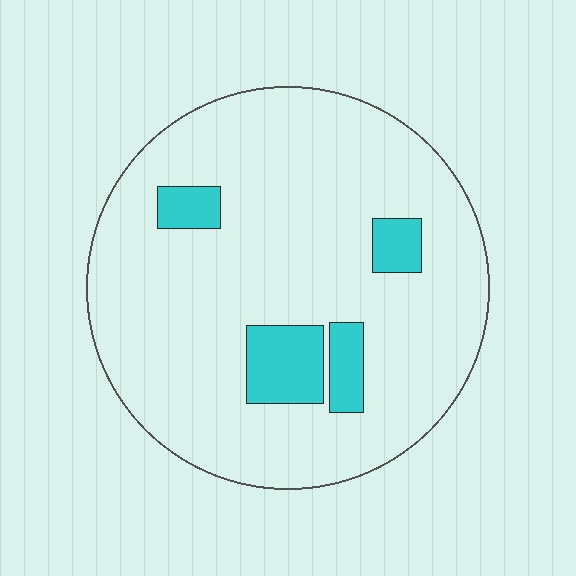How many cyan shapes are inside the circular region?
4.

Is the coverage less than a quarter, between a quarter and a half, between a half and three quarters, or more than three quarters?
Less than a quarter.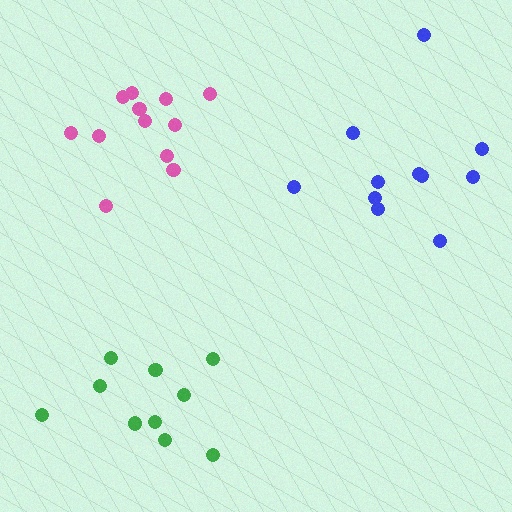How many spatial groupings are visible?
There are 3 spatial groupings.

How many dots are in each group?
Group 1: 12 dots, Group 2: 11 dots, Group 3: 11 dots (34 total).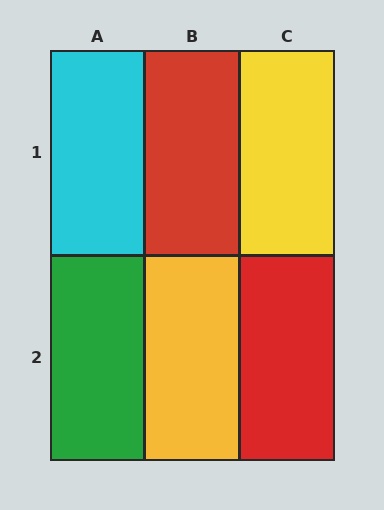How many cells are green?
1 cell is green.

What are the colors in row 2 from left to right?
Green, yellow, red.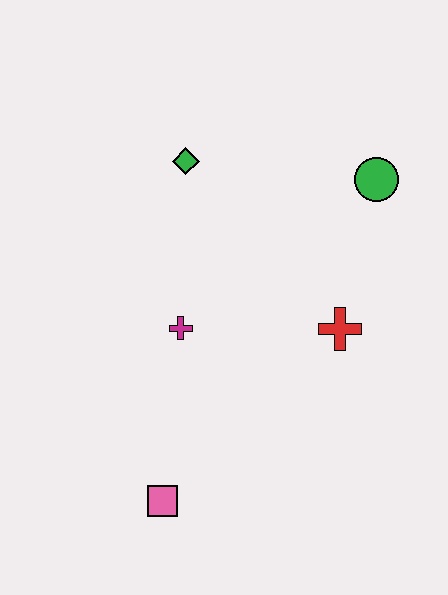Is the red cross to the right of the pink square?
Yes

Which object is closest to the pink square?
The magenta cross is closest to the pink square.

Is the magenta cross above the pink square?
Yes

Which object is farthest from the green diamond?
The pink square is farthest from the green diamond.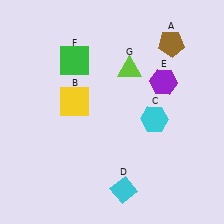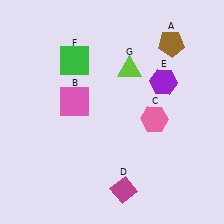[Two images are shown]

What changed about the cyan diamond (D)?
In Image 1, D is cyan. In Image 2, it changed to magenta.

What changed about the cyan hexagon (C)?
In Image 1, C is cyan. In Image 2, it changed to pink.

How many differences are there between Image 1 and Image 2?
There are 3 differences between the two images.